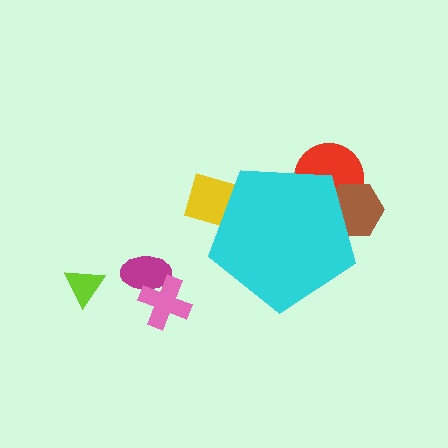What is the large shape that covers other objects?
A cyan pentagon.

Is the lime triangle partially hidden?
No, the lime triangle is fully visible.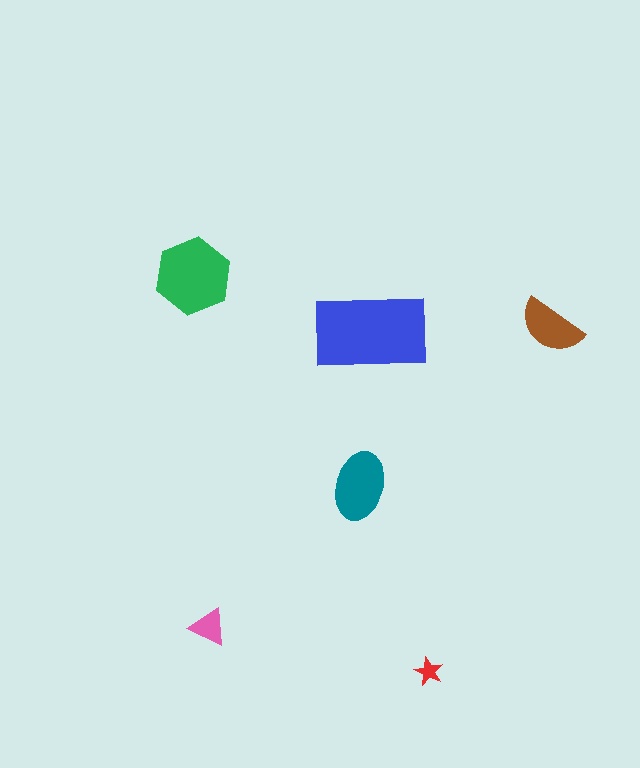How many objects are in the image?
There are 6 objects in the image.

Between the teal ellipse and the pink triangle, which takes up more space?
The teal ellipse.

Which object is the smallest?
The red star.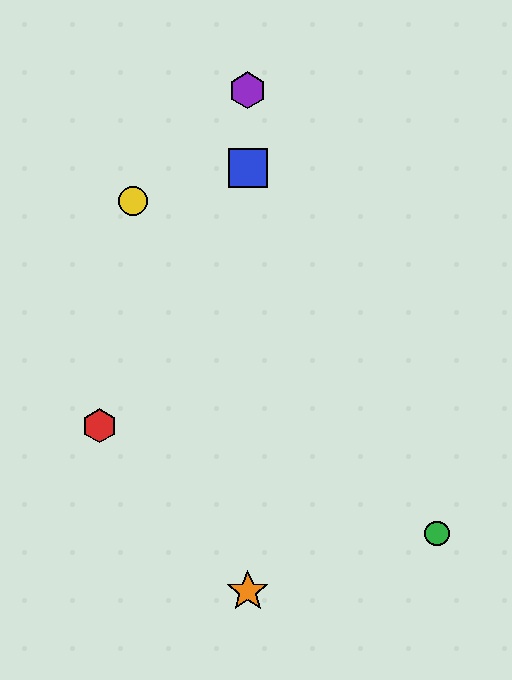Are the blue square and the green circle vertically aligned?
No, the blue square is at x≈248 and the green circle is at x≈437.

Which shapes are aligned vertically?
The blue square, the purple hexagon, the orange star are aligned vertically.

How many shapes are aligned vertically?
3 shapes (the blue square, the purple hexagon, the orange star) are aligned vertically.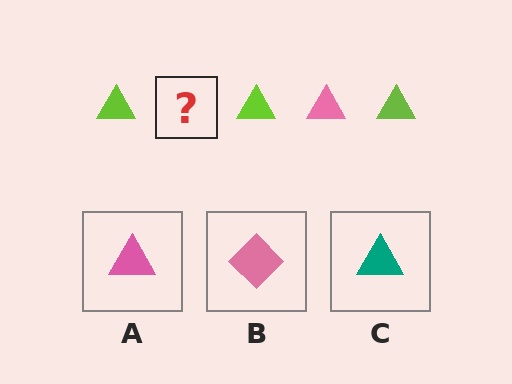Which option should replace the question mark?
Option A.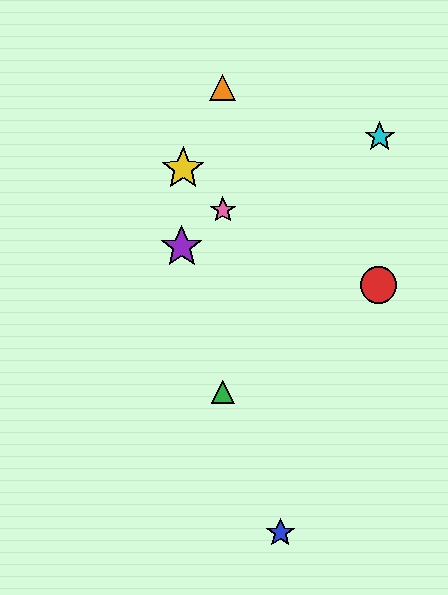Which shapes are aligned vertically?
The green triangle, the orange triangle, the pink star are aligned vertically.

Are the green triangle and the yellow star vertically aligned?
No, the green triangle is at x≈223 and the yellow star is at x≈183.